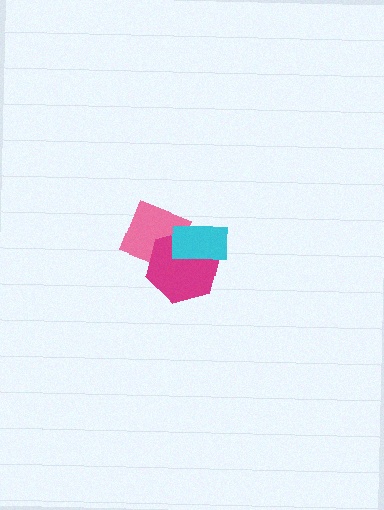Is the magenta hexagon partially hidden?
Yes, it is partially covered by another shape.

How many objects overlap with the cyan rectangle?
2 objects overlap with the cyan rectangle.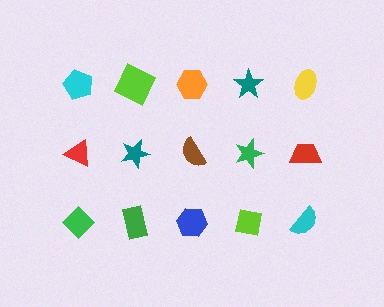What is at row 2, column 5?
A red trapezoid.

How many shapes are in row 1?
5 shapes.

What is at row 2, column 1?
A red triangle.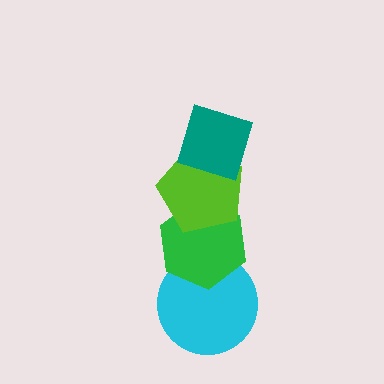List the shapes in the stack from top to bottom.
From top to bottom: the teal diamond, the lime pentagon, the green hexagon, the cyan circle.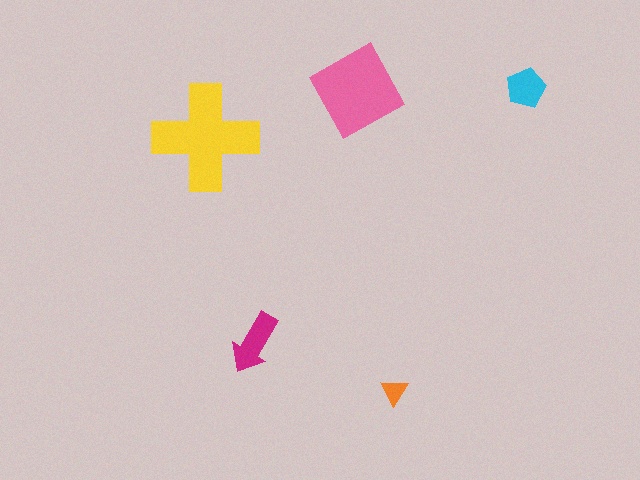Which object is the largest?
The yellow cross.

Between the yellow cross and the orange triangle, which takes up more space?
The yellow cross.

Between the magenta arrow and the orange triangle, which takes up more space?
The magenta arrow.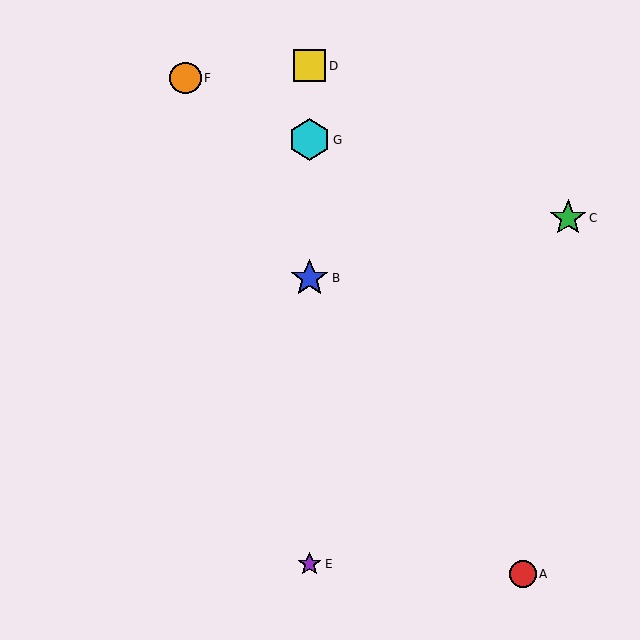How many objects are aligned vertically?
4 objects (B, D, E, G) are aligned vertically.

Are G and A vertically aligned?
No, G is at x≈310 and A is at x≈523.